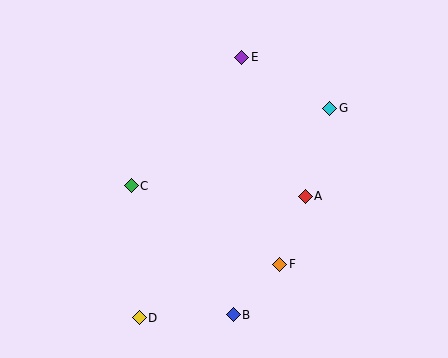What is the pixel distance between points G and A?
The distance between G and A is 91 pixels.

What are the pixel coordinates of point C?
Point C is at (131, 186).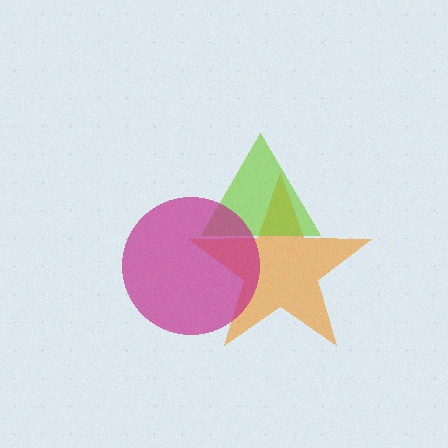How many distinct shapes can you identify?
There are 3 distinct shapes: an orange star, a lime triangle, a magenta circle.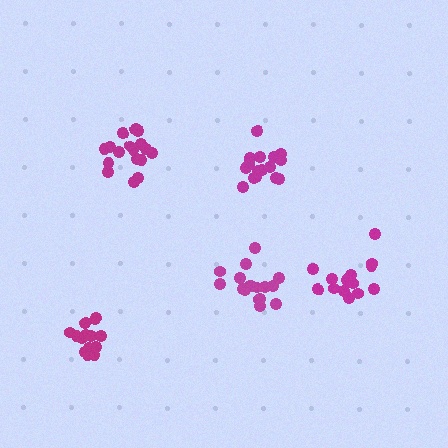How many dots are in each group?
Group 1: 17 dots, Group 2: 17 dots, Group 3: 14 dots, Group 4: 18 dots, Group 5: 14 dots (80 total).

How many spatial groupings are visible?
There are 5 spatial groupings.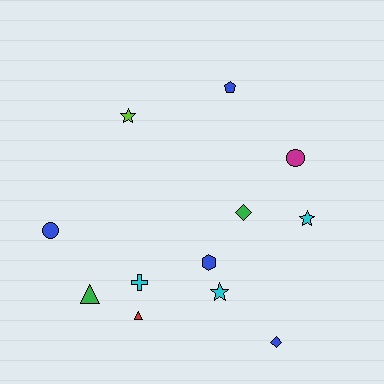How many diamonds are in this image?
There are 2 diamonds.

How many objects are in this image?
There are 12 objects.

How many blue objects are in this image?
There are 4 blue objects.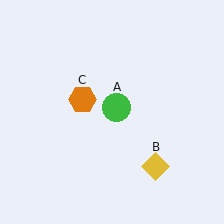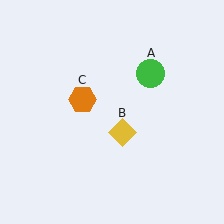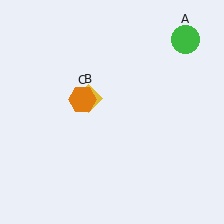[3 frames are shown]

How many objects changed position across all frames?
2 objects changed position: green circle (object A), yellow diamond (object B).